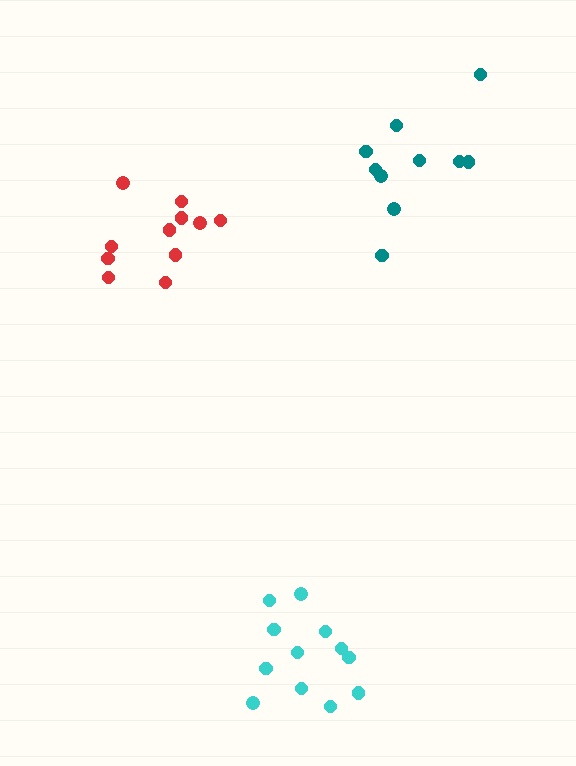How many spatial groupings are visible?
There are 3 spatial groupings.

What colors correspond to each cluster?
The clusters are colored: red, teal, cyan.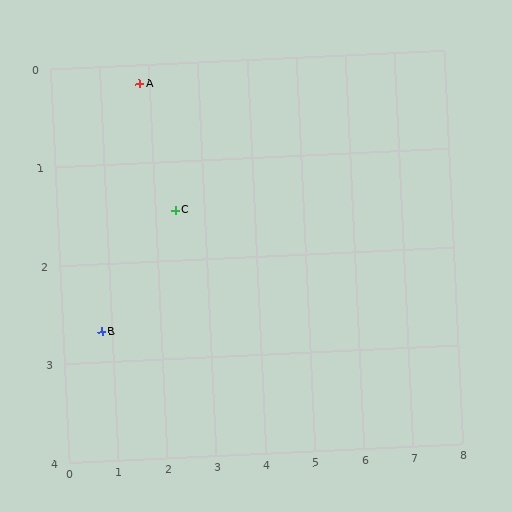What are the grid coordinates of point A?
Point A is at approximately (1.8, 0.2).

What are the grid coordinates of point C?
Point C is at approximately (2.4, 1.5).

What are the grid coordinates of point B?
Point B is at approximately (0.8, 2.7).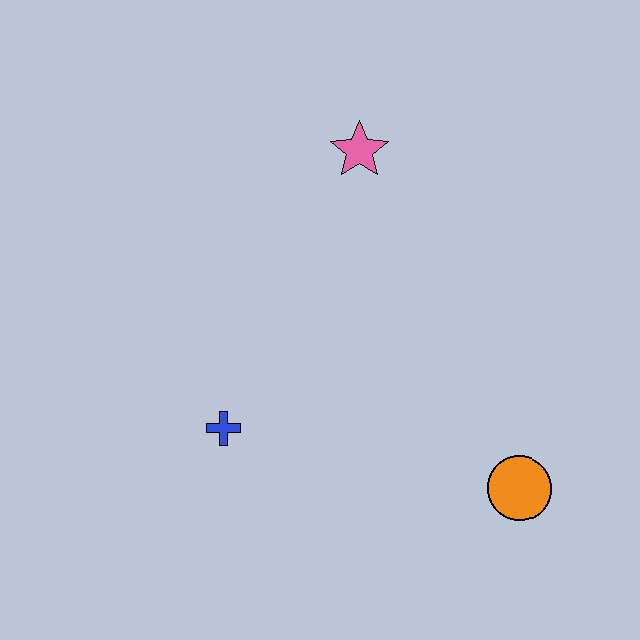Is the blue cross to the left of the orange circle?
Yes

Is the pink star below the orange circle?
No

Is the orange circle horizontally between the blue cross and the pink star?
No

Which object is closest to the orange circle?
The blue cross is closest to the orange circle.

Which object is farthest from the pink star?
The orange circle is farthest from the pink star.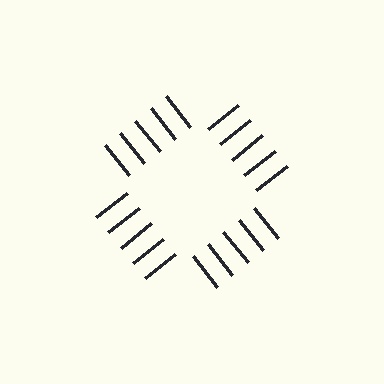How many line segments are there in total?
20 — 5 along each of the 4 edges.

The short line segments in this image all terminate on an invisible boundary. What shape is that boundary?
An illusory square — the line segments terminate on its edges but no continuous stroke is drawn.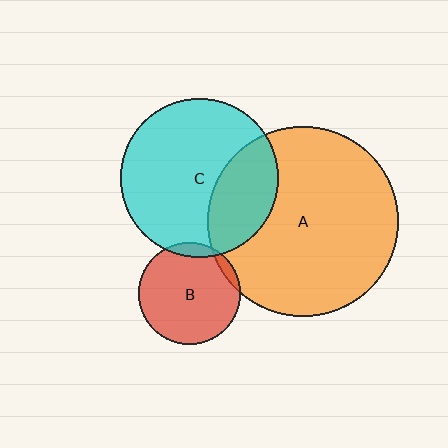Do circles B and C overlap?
Yes.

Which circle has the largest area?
Circle A (orange).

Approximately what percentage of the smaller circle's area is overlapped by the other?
Approximately 5%.